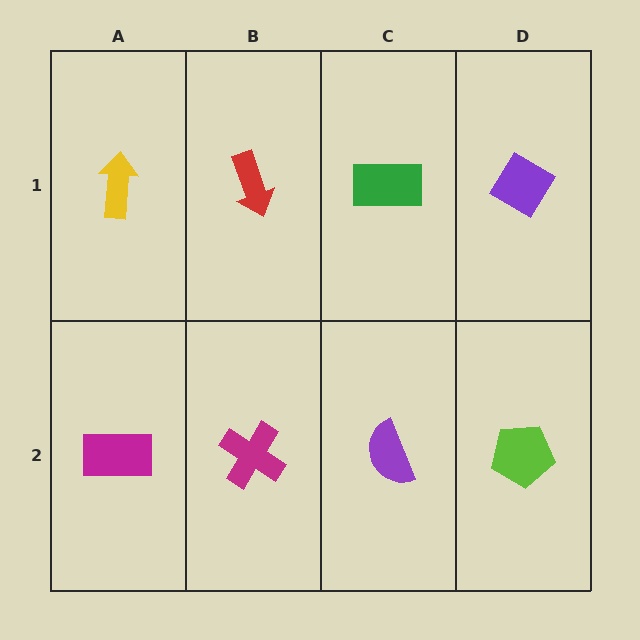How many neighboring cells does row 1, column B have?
3.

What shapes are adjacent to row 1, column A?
A magenta rectangle (row 2, column A), a red arrow (row 1, column B).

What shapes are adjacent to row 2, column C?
A green rectangle (row 1, column C), a magenta cross (row 2, column B), a lime pentagon (row 2, column D).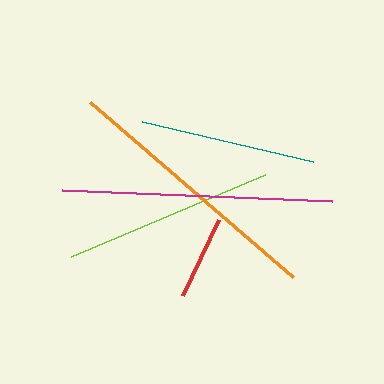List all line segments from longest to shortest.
From longest to shortest: magenta, orange, lime, teal, red.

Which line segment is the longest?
The magenta line is the longest at approximately 270 pixels.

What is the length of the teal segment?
The teal segment is approximately 176 pixels long.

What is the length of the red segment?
The red segment is approximately 84 pixels long.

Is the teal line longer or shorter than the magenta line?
The magenta line is longer than the teal line.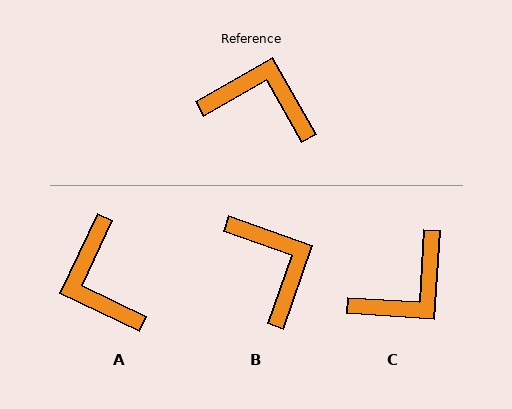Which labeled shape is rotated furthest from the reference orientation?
A, about 125 degrees away.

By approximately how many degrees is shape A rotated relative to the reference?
Approximately 125 degrees counter-clockwise.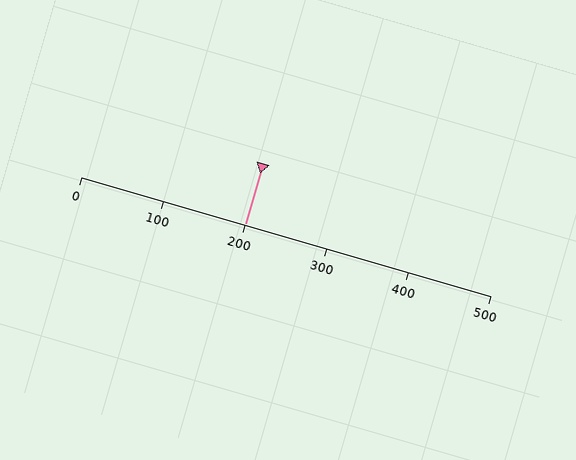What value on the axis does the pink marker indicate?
The marker indicates approximately 200.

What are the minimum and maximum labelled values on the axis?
The axis runs from 0 to 500.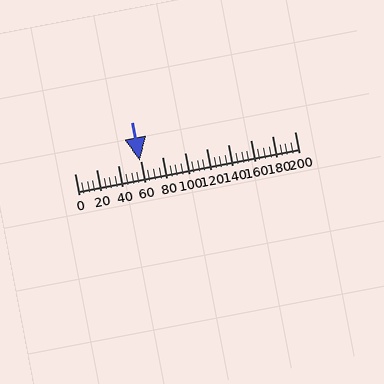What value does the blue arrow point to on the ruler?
The blue arrow points to approximately 59.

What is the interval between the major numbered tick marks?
The major tick marks are spaced 20 units apart.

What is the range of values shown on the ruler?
The ruler shows values from 0 to 200.